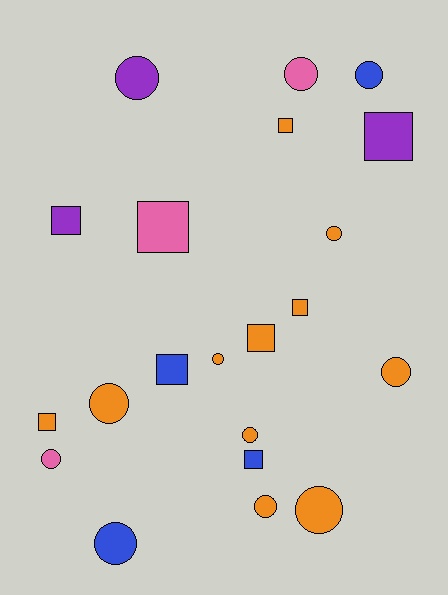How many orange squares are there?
There are 4 orange squares.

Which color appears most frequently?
Orange, with 11 objects.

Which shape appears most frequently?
Circle, with 12 objects.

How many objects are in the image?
There are 21 objects.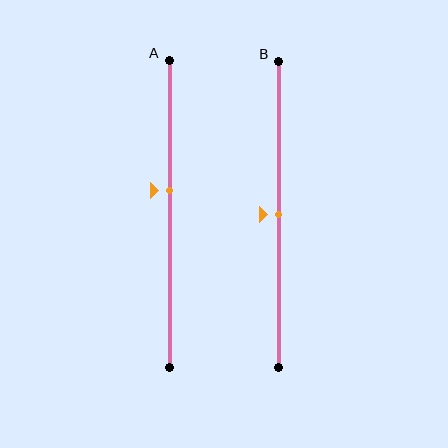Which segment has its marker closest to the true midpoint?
Segment B has its marker closest to the true midpoint.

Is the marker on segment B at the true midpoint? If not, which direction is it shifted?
Yes, the marker on segment B is at the true midpoint.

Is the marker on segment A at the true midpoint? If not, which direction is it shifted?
No, the marker on segment A is shifted upward by about 7% of the segment length.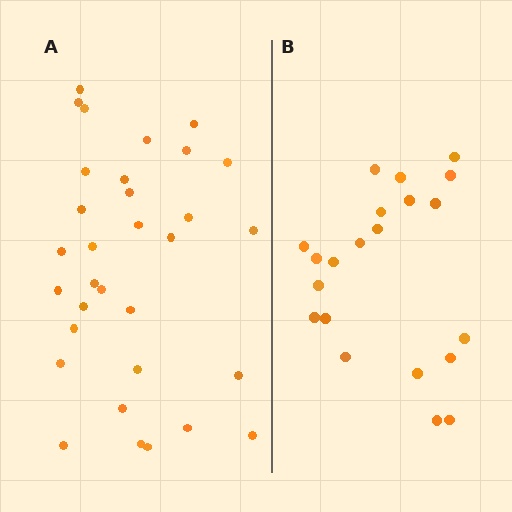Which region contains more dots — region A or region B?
Region A (the left region) has more dots.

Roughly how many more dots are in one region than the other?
Region A has roughly 12 or so more dots than region B.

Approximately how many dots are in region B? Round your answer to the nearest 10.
About 20 dots. (The exact count is 21, which rounds to 20.)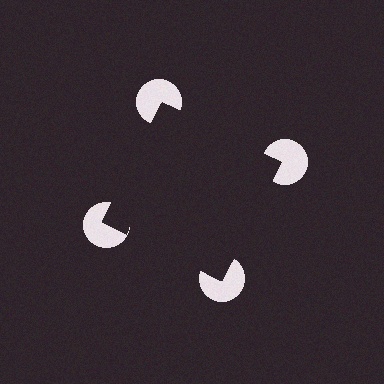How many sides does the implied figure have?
4 sides.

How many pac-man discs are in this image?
There are 4 — one at each vertex of the illusory square.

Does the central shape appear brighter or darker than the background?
It typically appears slightly darker than the background, even though no actual brightness change is drawn.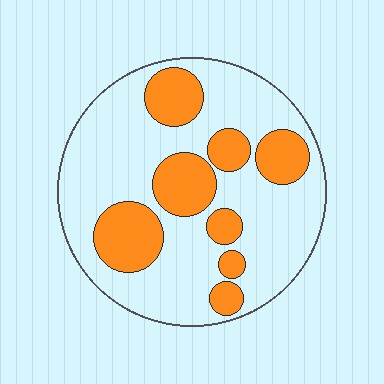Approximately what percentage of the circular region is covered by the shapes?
Approximately 30%.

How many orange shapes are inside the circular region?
8.